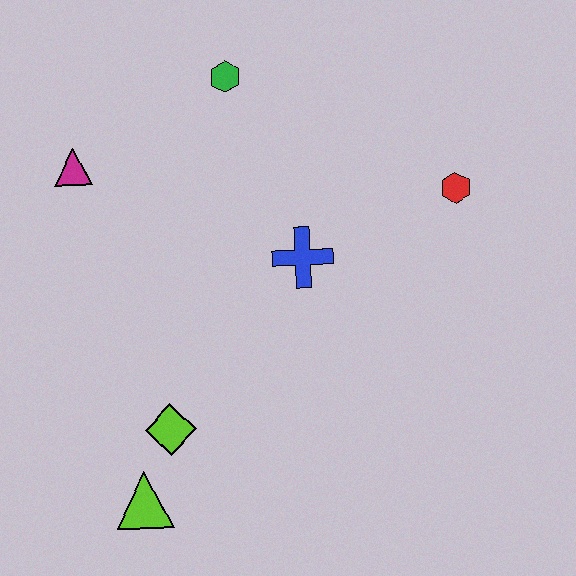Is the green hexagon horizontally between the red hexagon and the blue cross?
No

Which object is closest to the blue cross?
The red hexagon is closest to the blue cross.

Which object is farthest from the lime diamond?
The red hexagon is farthest from the lime diamond.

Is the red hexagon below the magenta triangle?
Yes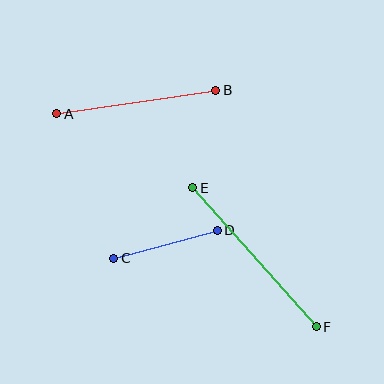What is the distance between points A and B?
The distance is approximately 161 pixels.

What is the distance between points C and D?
The distance is approximately 108 pixels.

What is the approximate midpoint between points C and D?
The midpoint is at approximately (165, 244) pixels.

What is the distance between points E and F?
The distance is approximately 186 pixels.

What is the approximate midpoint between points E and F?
The midpoint is at approximately (255, 257) pixels.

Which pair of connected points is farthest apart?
Points E and F are farthest apart.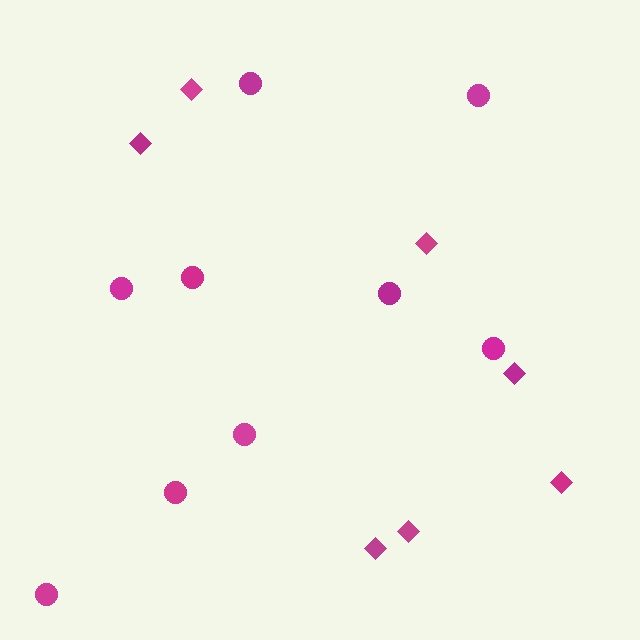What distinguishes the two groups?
There are 2 groups: one group of circles (9) and one group of diamonds (7).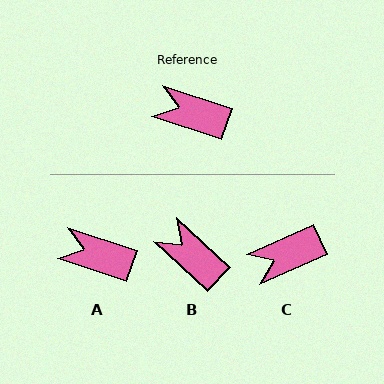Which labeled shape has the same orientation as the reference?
A.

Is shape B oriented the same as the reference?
No, it is off by about 24 degrees.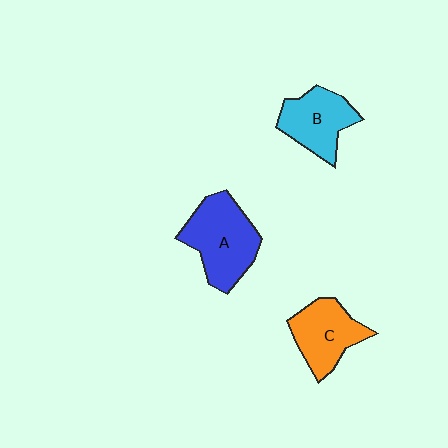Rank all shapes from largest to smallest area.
From largest to smallest: A (blue), C (orange), B (cyan).